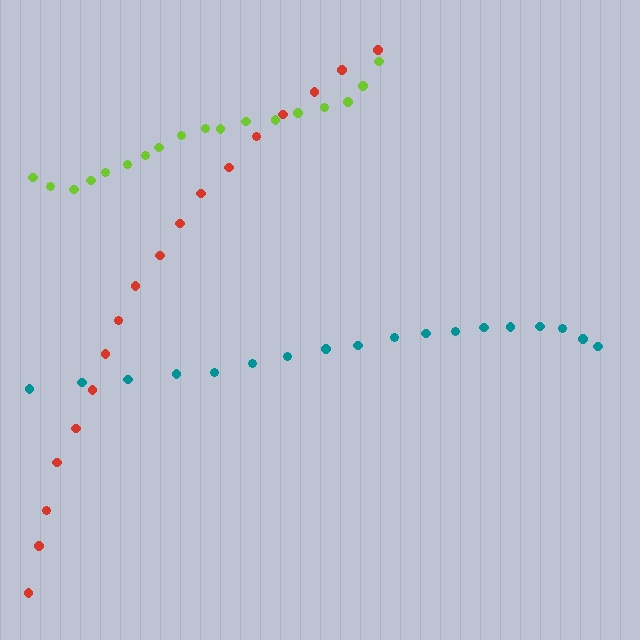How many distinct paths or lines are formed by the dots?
There are 3 distinct paths.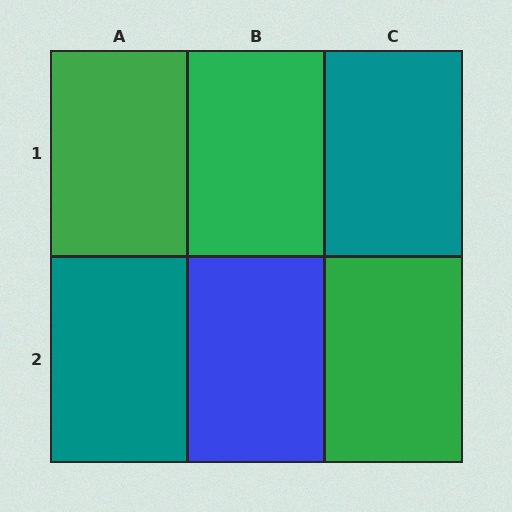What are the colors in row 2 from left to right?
Teal, blue, green.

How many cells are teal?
2 cells are teal.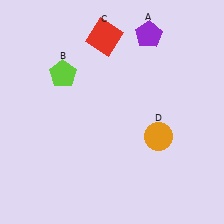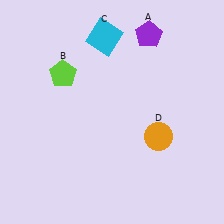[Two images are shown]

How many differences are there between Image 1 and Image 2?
There is 1 difference between the two images.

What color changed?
The square (C) changed from red in Image 1 to cyan in Image 2.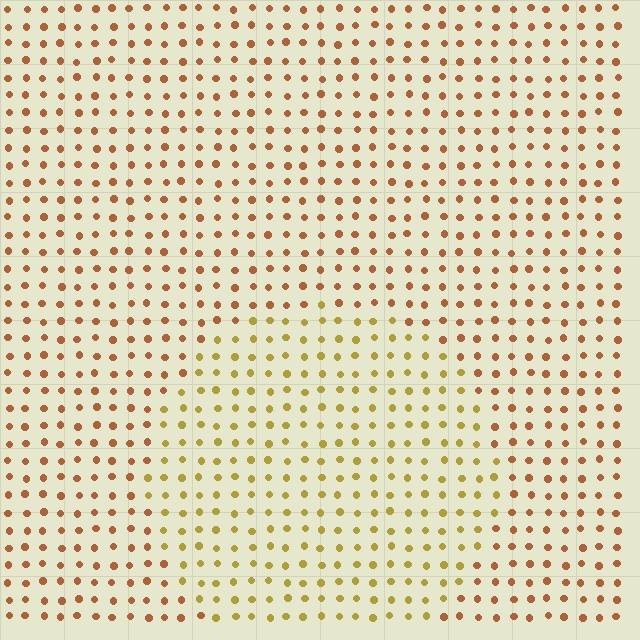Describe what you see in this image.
The image is filled with small brown elements in a uniform arrangement. A circle-shaped region is visible where the elements are tinted to a slightly different hue, forming a subtle color boundary.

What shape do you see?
I see a circle.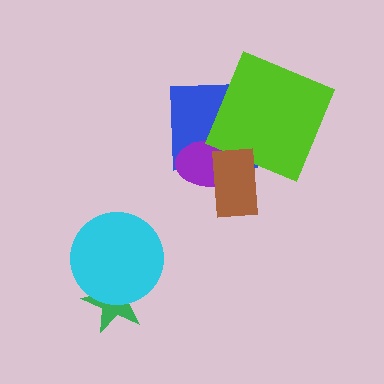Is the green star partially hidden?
Yes, it is partially covered by another shape.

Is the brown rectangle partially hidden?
No, no other shape covers it.